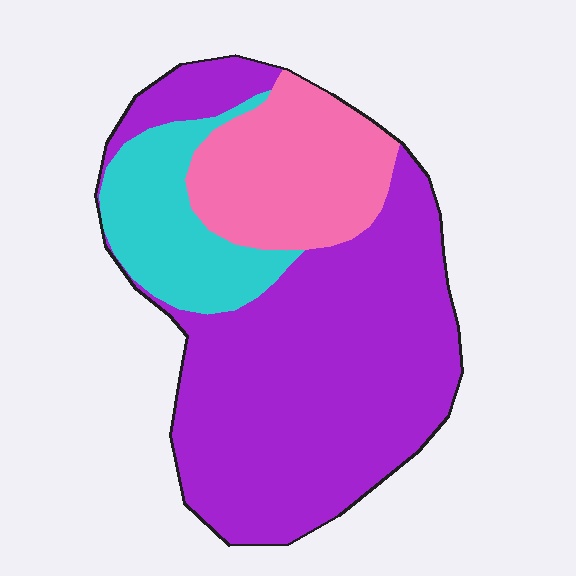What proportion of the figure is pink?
Pink takes up less than a quarter of the figure.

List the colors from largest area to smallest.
From largest to smallest: purple, pink, cyan.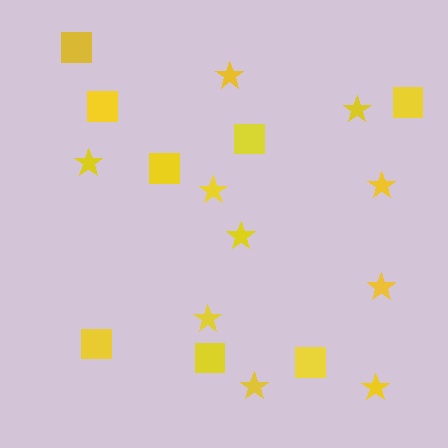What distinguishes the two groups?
There are 2 groups: one group of squares (8) and one group of stars (10).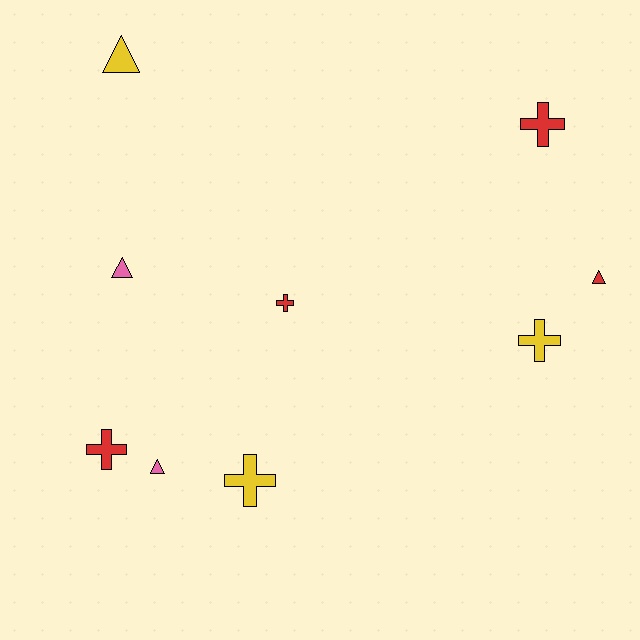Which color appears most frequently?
Red, with 4 objects.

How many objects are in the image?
There are 9 objects.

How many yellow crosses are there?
There are 2 yellow crosses.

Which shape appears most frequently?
Cross, with 5 objects.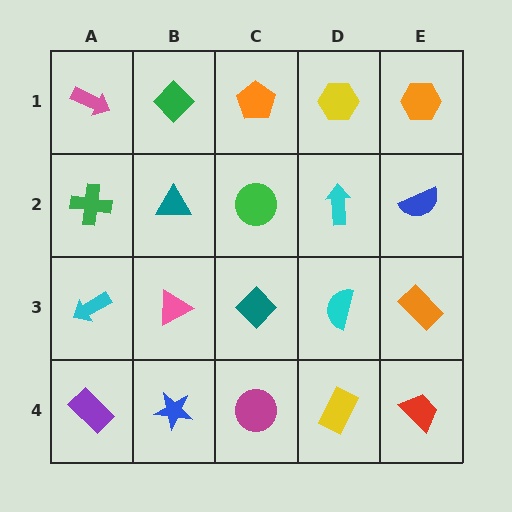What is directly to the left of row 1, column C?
A green diamond.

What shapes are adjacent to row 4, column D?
A cyan semicircle (row 3, column D), a magenta circle (row 4, column C), a red trapezoid (row 4, column E).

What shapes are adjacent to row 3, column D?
A cyan arrow (row 2, column D), a yellow rectangle (row 4, column D), a teal diamond (row 3, column C), an orange rectangle (row 3, column E).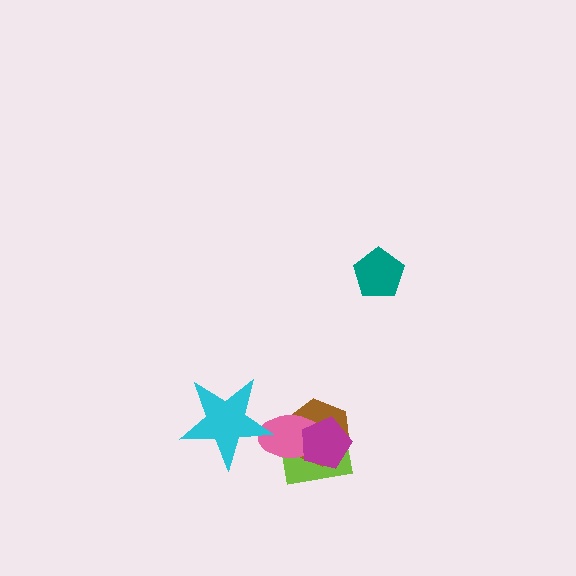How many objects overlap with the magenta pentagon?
3 objects overlap with the magenta pentagon.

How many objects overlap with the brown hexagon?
3 objects overlap with the brown hexagon.